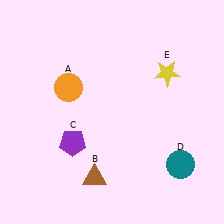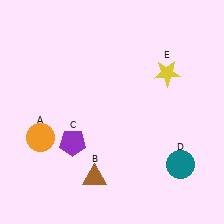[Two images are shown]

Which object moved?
The orange circle (A) moved down.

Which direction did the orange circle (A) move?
The orange circle (A) moved down.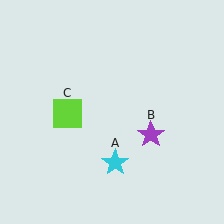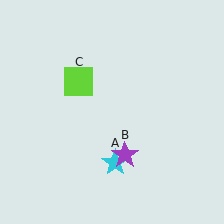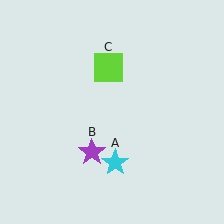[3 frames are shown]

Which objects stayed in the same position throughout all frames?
Cyan star (object A) remained stationary.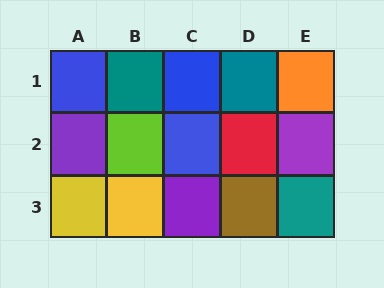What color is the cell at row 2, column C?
Blue.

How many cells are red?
1 cell is red.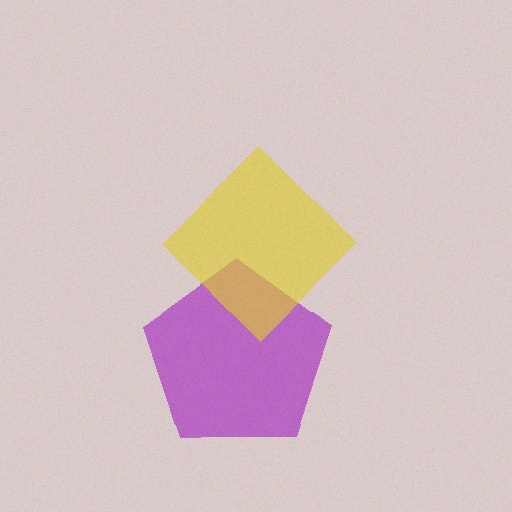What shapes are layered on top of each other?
The layered shapes are: a purple pentagon, a yellow diamond.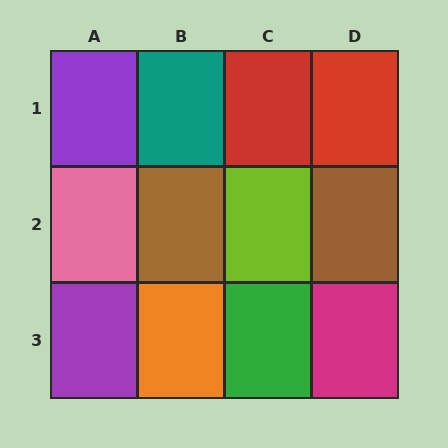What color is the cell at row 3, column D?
Magenta.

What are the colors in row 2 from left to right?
Pink, brown, lime, brown.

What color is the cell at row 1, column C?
Red.